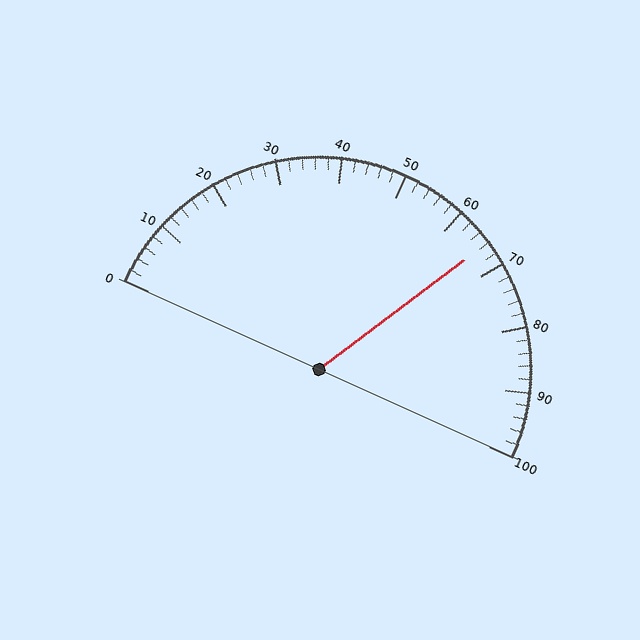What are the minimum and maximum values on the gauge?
The gauge ranges from 0 to 100.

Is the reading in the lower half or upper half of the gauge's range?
The reading is in the upper half of the range (0 to 100).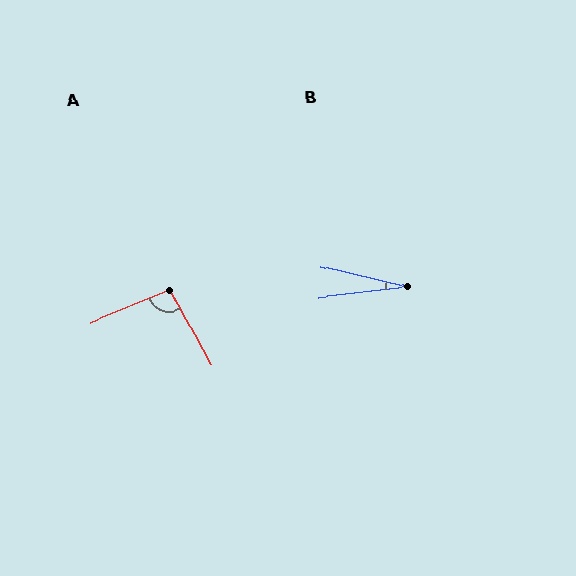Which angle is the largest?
A, at approximately 95 degrees.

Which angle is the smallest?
B, at approximately 20 degrees.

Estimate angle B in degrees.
Approximately 20 degrees.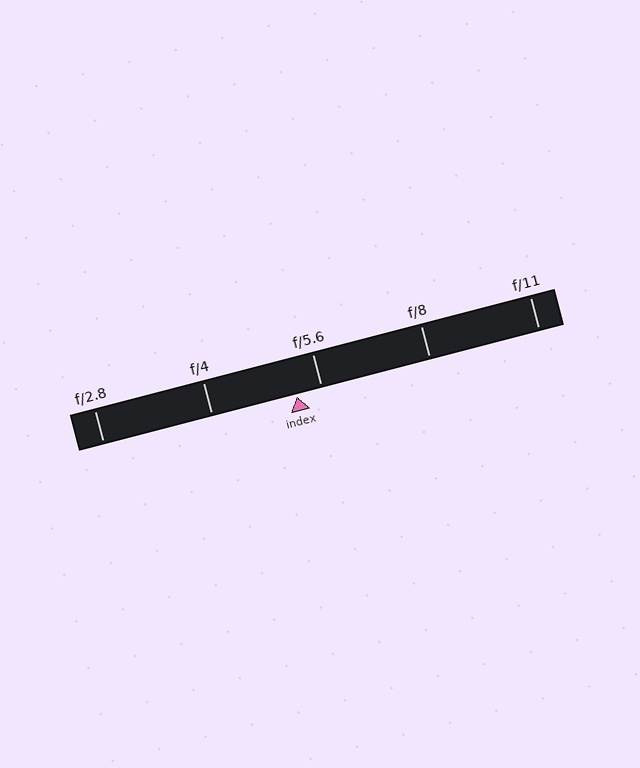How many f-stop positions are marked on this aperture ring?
There are 5 f-stop positions marked.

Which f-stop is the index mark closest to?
The index mark is closest to f/5.6.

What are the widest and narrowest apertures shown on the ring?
The widest aperture shown is f/2.8 and the narrowest is f/11.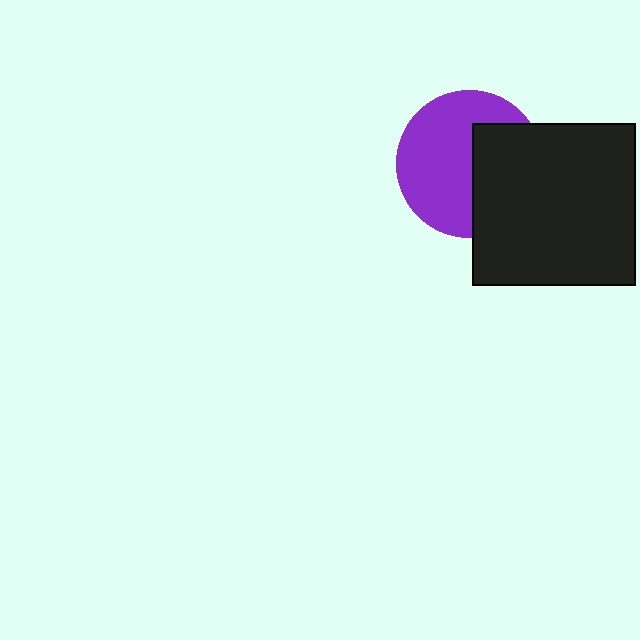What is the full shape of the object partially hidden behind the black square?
The partially hidden object is a purple circle.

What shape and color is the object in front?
The object in front is a black square.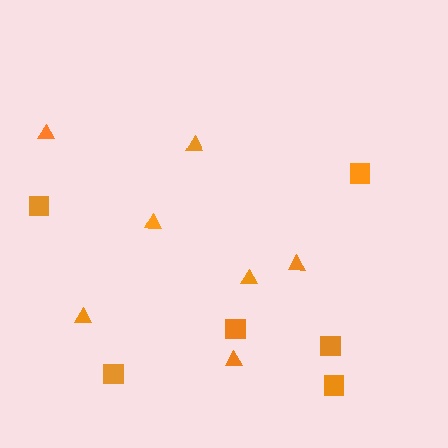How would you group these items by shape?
There are 2 groups: one group of squares (6) and one group of triangles (7).